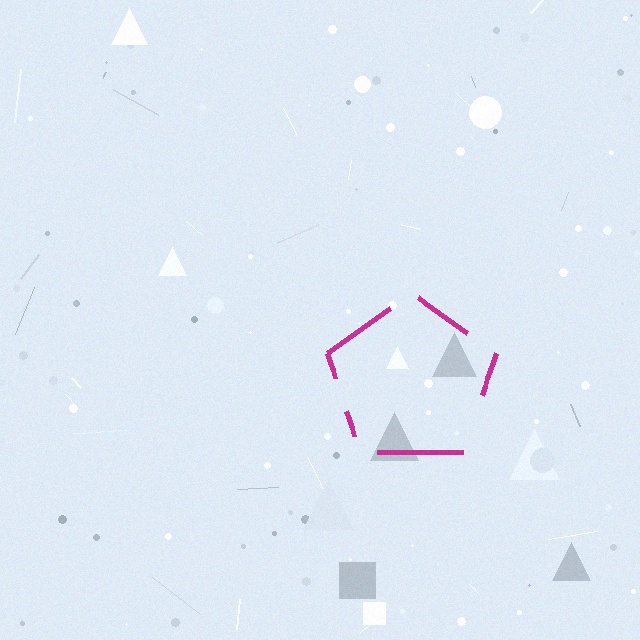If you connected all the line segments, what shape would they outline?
They would outline a pentagon.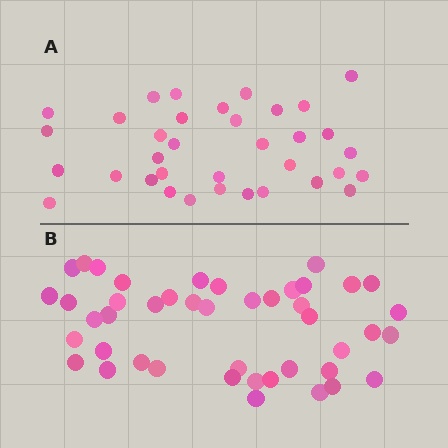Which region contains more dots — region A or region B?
Region B (the bottom region) has more dots.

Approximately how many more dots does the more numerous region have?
Region B has roughly 8 or so more dots than region A.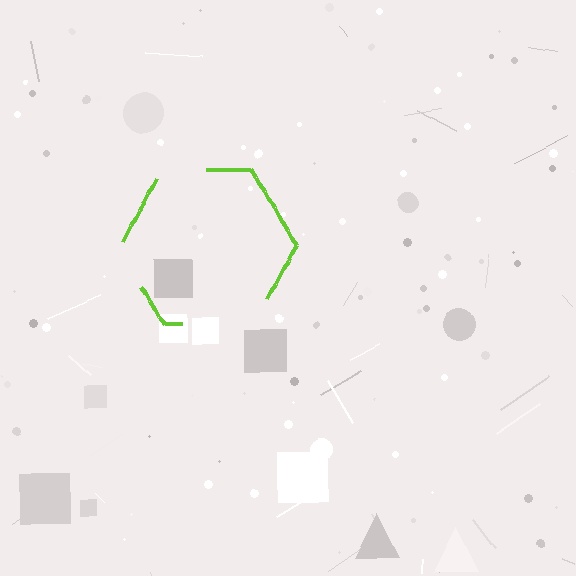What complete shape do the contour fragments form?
The contour fragments form a hexagon.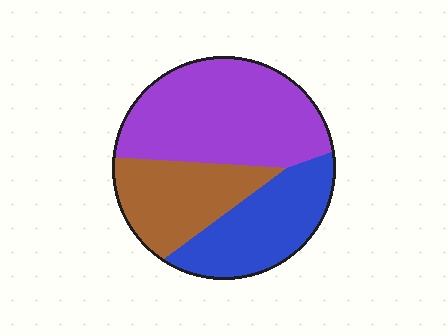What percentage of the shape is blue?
Blue takes up about one quarter (1/4) of the shape.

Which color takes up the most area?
Purple, at roughly 45%.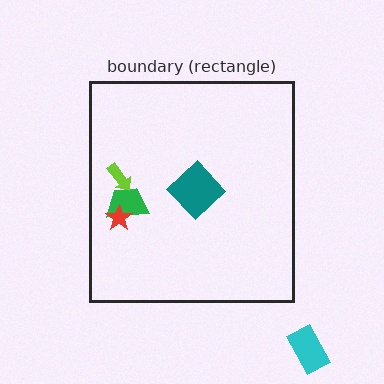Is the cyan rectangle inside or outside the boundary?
Outside.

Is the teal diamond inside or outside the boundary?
Inside.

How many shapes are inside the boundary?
4 inside, 1 outside.